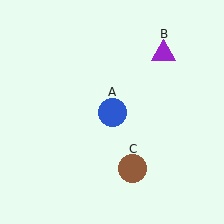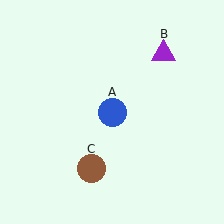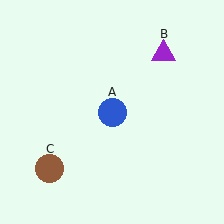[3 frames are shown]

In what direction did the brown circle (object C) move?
The brown circle (object C) moved left.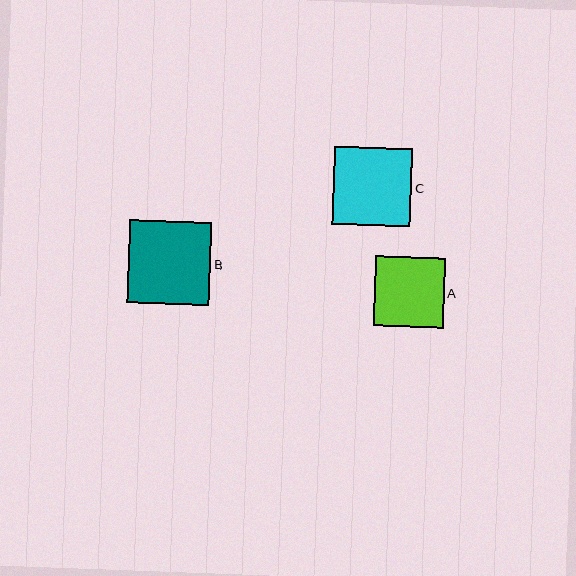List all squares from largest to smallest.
From largest to smallest: B, C, A.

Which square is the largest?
Square B is the largest with a size of approximately 83 pixels.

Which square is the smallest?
Square A is the smallest with a size of approximately 70 pixels.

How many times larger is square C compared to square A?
Square C is approximately 1.1 times the size of square A.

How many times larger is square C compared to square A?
Square C is approximately 1.1 times the size of square A.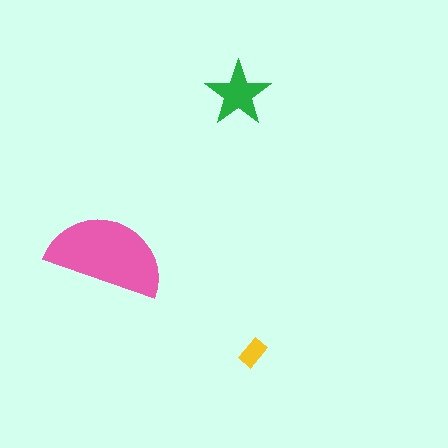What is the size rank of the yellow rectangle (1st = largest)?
3rd.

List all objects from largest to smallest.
The pink semicircle, the green star, the yellow rectangle.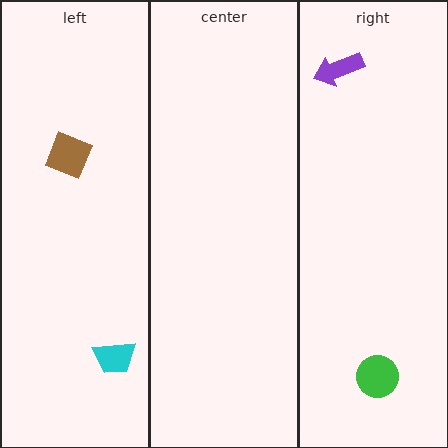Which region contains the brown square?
The left region.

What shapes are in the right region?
The purple arrow, the green circle.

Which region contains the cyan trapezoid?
The left region.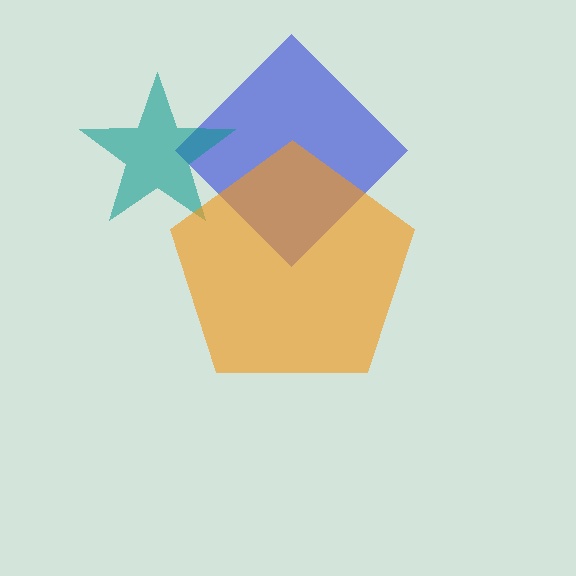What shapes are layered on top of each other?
The layered shapes are: a blue diamond, a teal star, an orange pentagon.